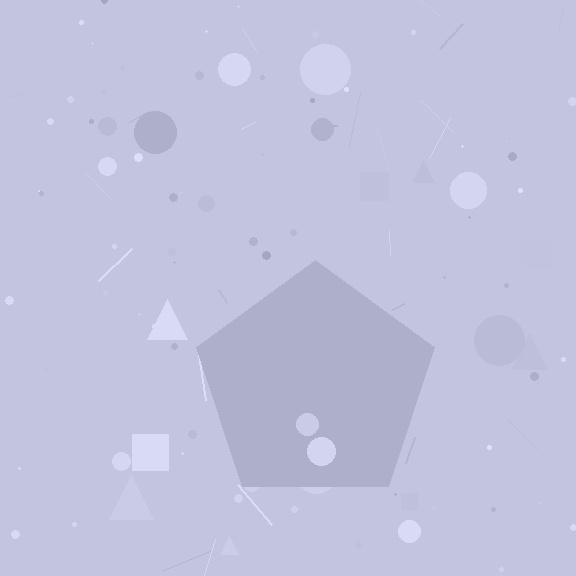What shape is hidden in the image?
A pentagon is hidden in the image.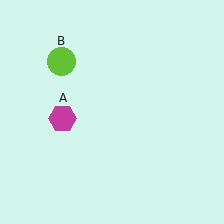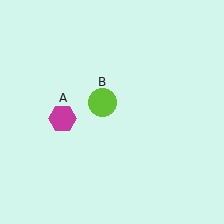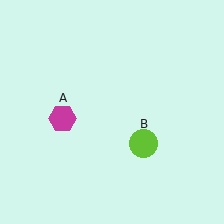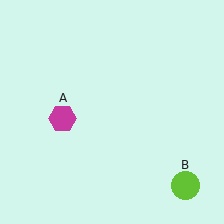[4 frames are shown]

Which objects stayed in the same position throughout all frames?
Magenta hexagon (object A) remained stationary.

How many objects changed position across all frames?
1 object changed position: lime circle (object B).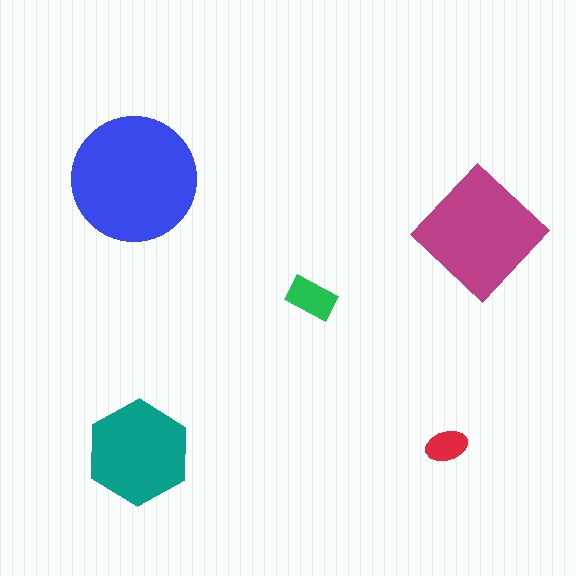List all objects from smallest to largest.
The red ellipse, the green rectangle, the teal hexagon, the magenta diamond, the blue circle.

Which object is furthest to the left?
The blue circle is leftmost.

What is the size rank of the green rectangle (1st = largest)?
4th.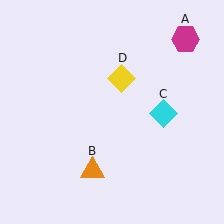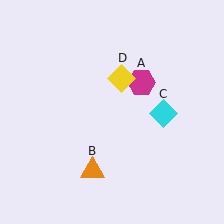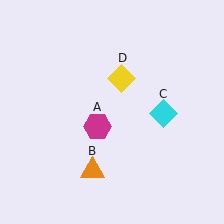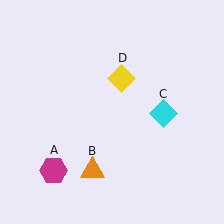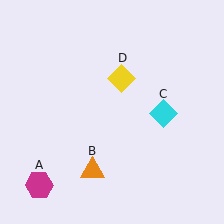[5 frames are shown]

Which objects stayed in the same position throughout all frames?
Orange triangle (object B) and cyan diamond (object C) and yellow diamond (object D) remained stationary.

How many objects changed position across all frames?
1 object changed position: magenta hexagon (object A).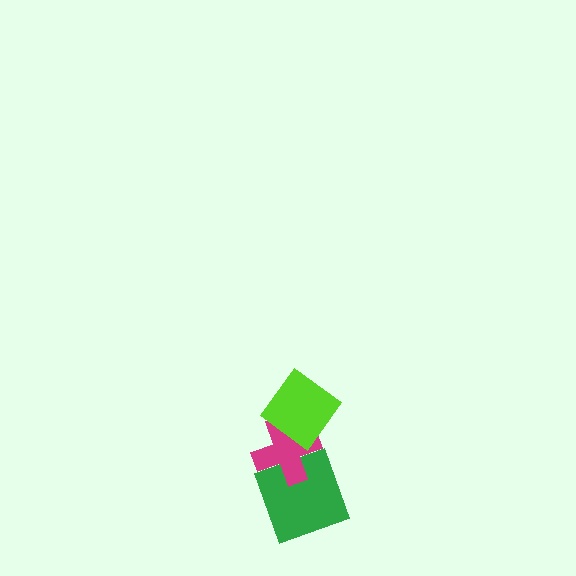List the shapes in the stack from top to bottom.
From top to bottom: the lime diamond, the magenta cross, the green square.